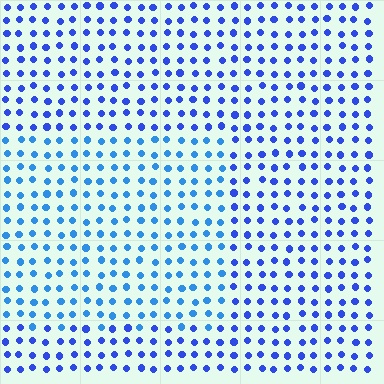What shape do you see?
I see a rectangle.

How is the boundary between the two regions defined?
The boundary is defined purely by a slight shift in hue (about 23 degrees). Spacing, size, and orientation are identical on both sides.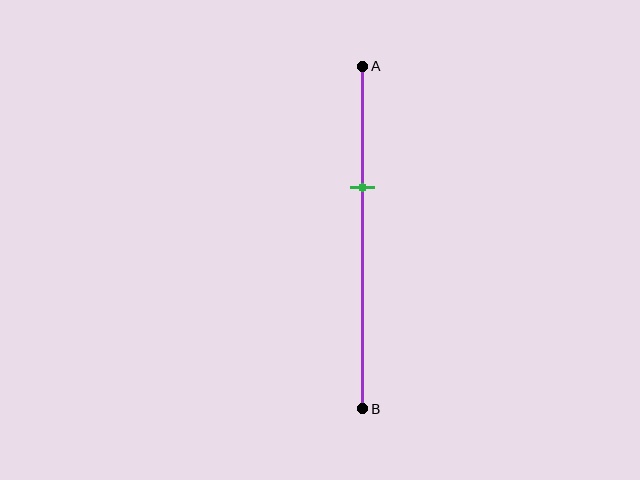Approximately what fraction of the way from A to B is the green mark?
The green mark is approximately 35% of the way from A to B.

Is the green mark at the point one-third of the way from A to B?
Yes, the mark is approximately at the one-third point.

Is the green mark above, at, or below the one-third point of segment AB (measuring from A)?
The green mark is approximately at the one-third point of segment AB.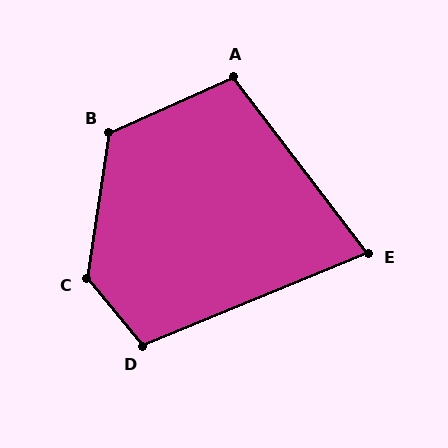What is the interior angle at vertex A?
Approximately 103 degrees (obtuse).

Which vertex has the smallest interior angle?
E, at approximately 75 degrees.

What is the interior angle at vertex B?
Approximately 122 degrees (obtuse).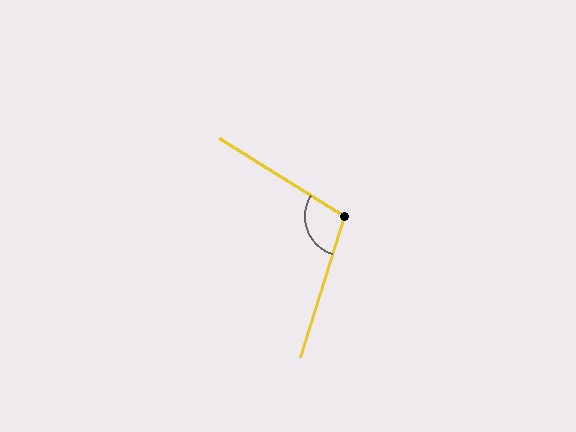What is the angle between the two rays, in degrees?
Approximately 105 degrees.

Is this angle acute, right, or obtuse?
It is obtuse.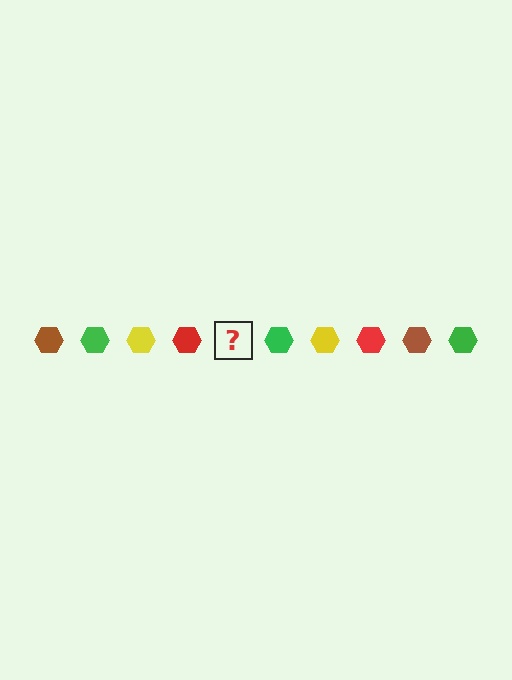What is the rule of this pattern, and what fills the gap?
The rule is that the pattern cycles through brown, green, yellow, red hexagons. The gap should be filled with a brown hexagon.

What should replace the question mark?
The question mark should be replaced with a brown hexagon.